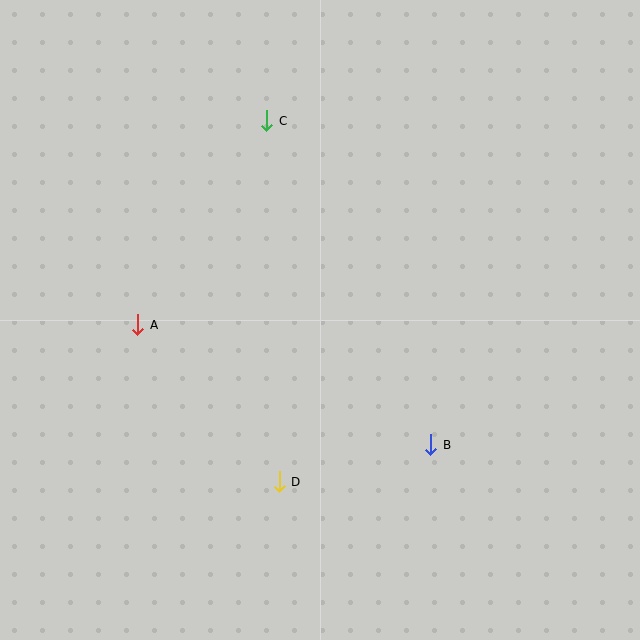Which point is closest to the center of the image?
Point D at (279, 482) is closest to the center.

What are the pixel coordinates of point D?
Point D is at (279, 482).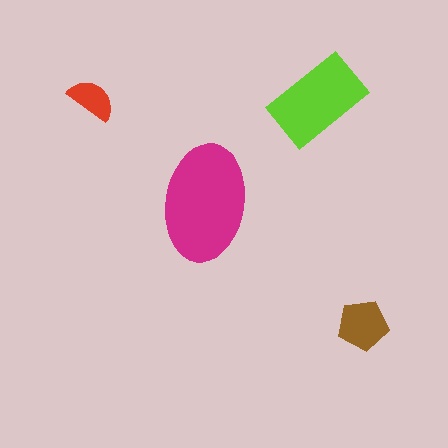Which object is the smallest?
The red semicircle.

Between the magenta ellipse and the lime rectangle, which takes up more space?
The magenta ellipse.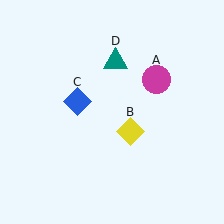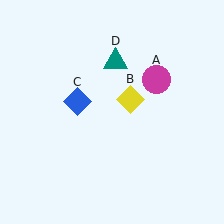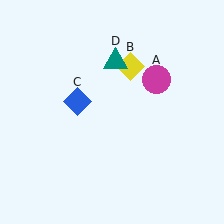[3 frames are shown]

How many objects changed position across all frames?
1 object changed position: yellow diamond (object B).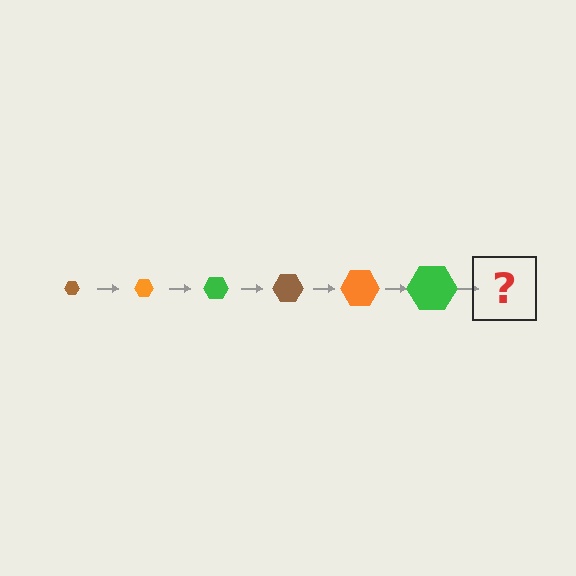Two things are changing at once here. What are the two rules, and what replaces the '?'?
The two rules are that the hexagon grows larger each step and the color cycles through brown, orange, and green. The '?' should be a brown hexagon, larger than the previous one.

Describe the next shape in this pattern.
It should be a brown hexagon, larger than the previous one.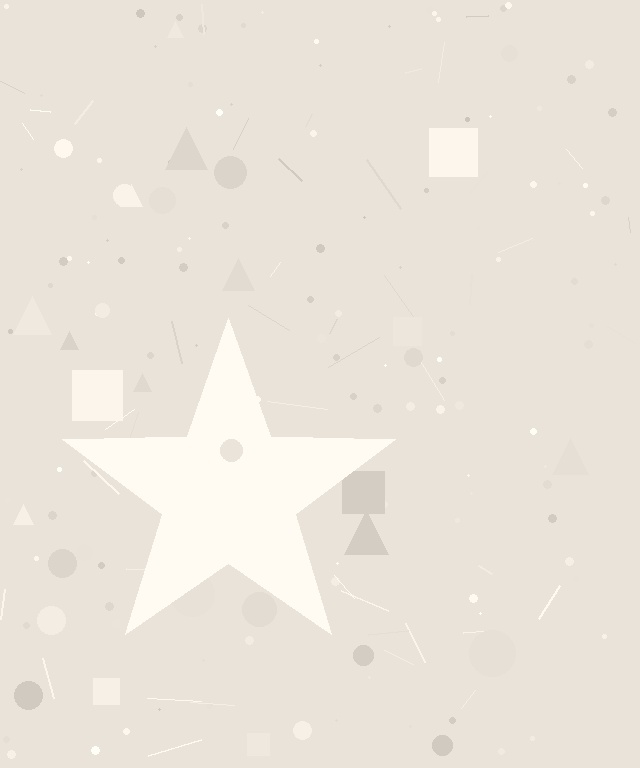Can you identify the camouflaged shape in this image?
The camouflaged shape is a star.